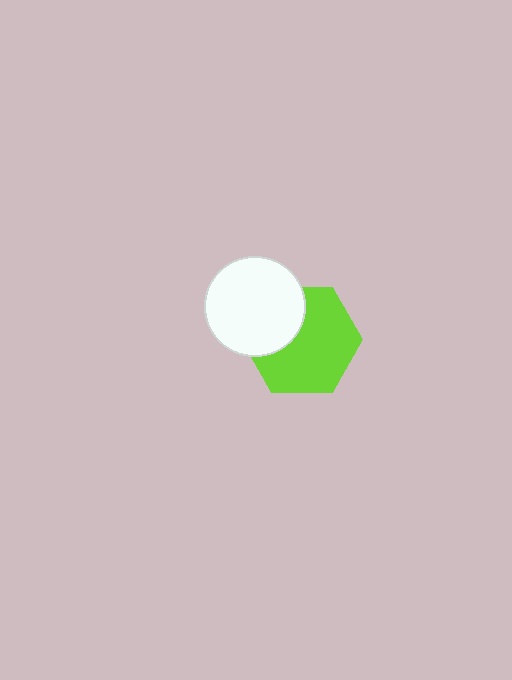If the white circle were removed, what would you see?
You would see the complete lime hexagon.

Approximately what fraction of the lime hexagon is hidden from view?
Roughly 32% of the lime hexagon is hidden behind the white circle.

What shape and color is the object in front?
The object in front is a white circle.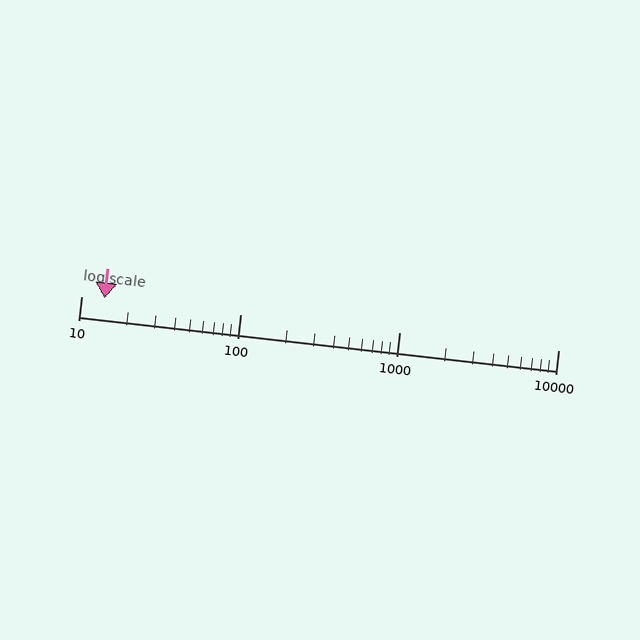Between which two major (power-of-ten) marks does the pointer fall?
The pointer is between 10 and 100.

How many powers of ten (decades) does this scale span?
The scale spans 3 decades, from 10 to 10000.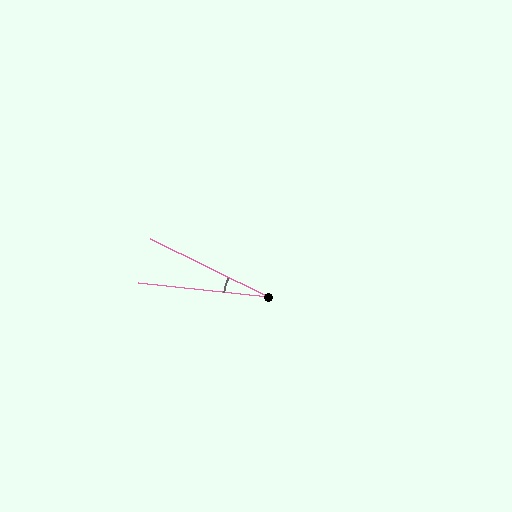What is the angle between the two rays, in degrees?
Approximately 20 degrees.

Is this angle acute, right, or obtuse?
It is acute.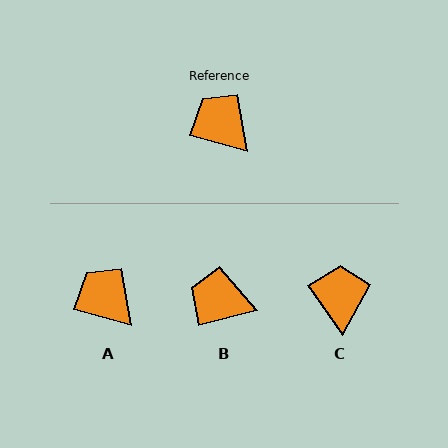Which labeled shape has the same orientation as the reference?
A.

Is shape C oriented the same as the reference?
No, it is off by about 39 degrees.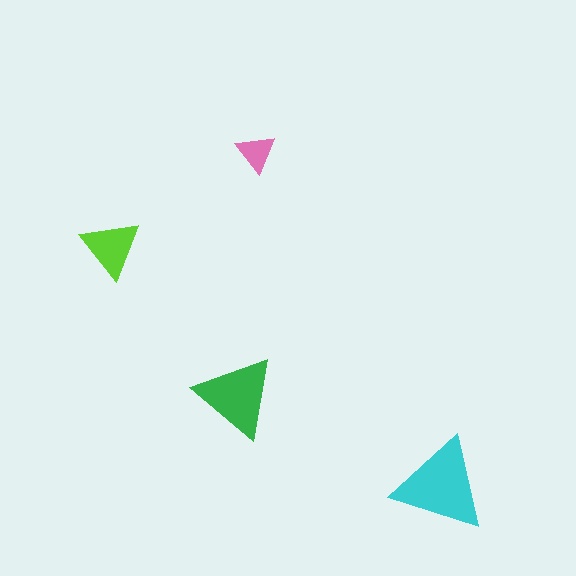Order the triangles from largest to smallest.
the cyan one, the green one, the lime one, the pink one.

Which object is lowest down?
The cyan triangle is bottommost.